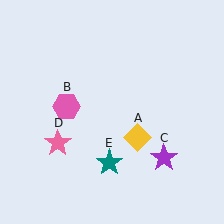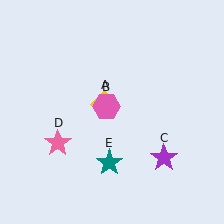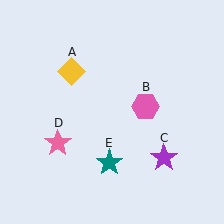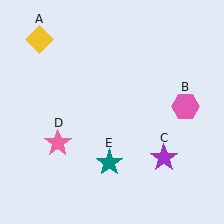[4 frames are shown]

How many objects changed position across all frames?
2 objects changed position: yellow diamond (object A), pink hexagon (object B).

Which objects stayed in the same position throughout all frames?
Purple star (object C) and pink star (object D) and teal star (object E) remained stationary.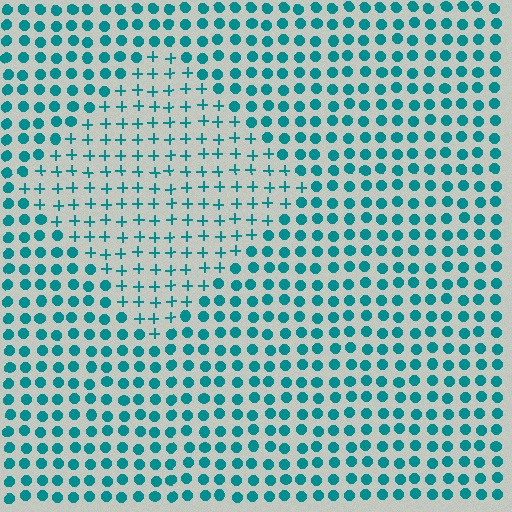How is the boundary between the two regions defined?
The boundary is defined by a change in element shape: plus signs inside vs. circles outside. All elements share the same color and spacing.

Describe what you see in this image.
The image is filled with small teal elements arranged in a uniform grid. A diamond-shaped region contains plus signs, while the surrounding area contains circles. The boundary is defined purely by the change in element shape.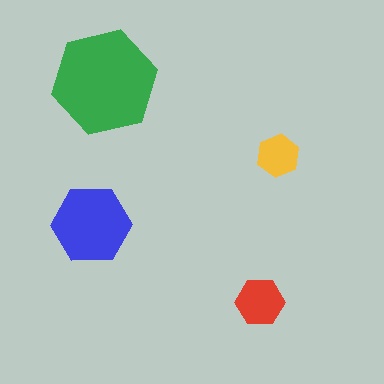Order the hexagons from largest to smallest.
the green one, the blue one, the red one, the yellow one.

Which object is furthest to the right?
The yellow hexagon is rightmost.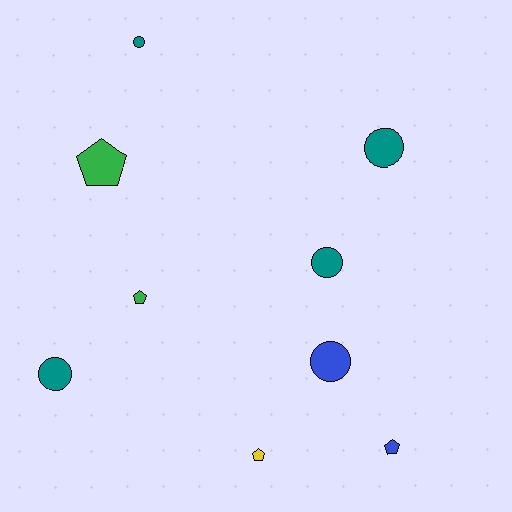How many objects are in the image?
There are 9 objects.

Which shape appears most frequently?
Circle, with 5 objects.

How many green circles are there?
There are no green circles.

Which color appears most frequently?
Teal, with 4 objects.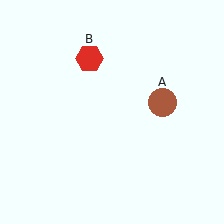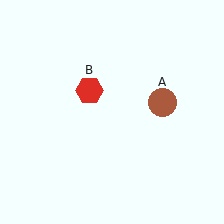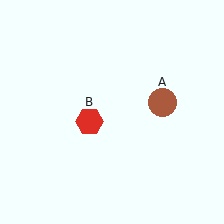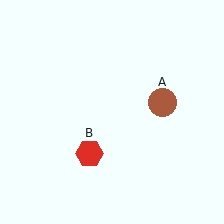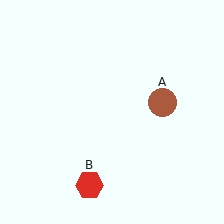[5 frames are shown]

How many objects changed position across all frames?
1 object changed position: red hexagon (object B).